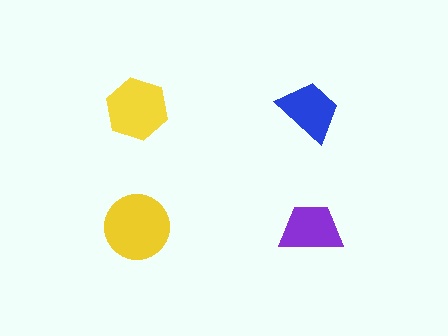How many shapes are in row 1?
2 shapes.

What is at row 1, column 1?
A yellow hexagon.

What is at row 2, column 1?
A yellow circle.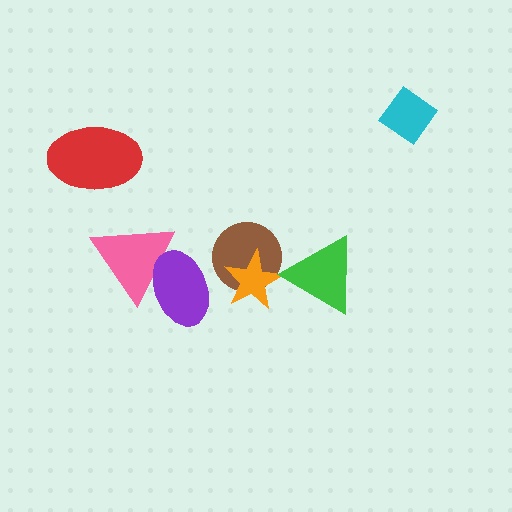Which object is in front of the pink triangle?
The purple ellipse is in front of the pink triangle.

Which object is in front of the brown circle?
The orange star is in front of the brown circle.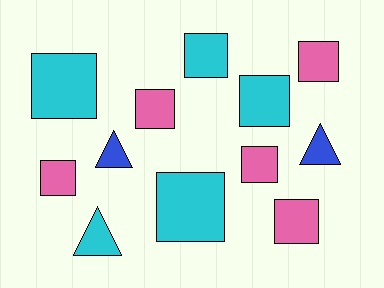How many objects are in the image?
There are 12 objects.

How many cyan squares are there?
There are 4 cyan squares.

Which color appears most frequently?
Cyan, with 5 objects.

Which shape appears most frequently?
Square, with 9 objects.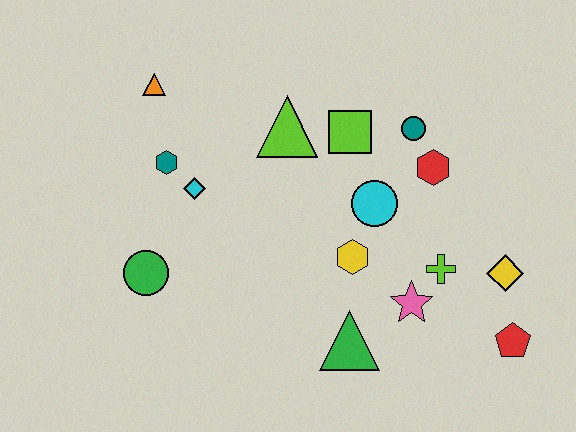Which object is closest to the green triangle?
The pink star is closest to the green triangle.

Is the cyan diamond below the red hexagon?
Yes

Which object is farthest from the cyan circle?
The orange triangle is farthest from the cyan circle.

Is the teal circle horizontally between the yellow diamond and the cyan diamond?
Yes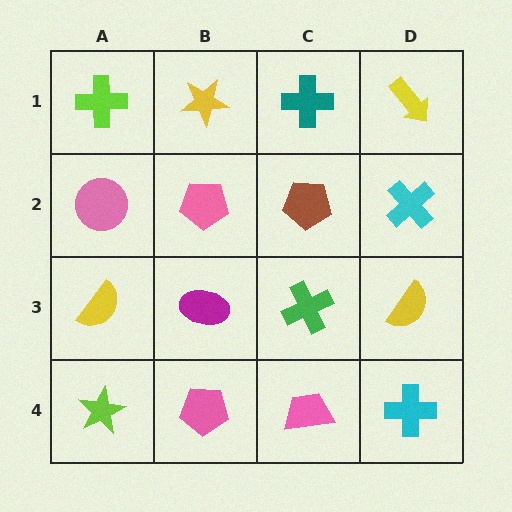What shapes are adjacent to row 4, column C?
A green cross (row 3, column C), a pink pentagon (row 4, column B), a cyan cross (row 4, column D).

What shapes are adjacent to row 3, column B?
A pink pentagon (row 2, column B), a pink pentagon (row 4, column B), a yellow semicircle (row 3, column A), a green cross (row 3, column C).